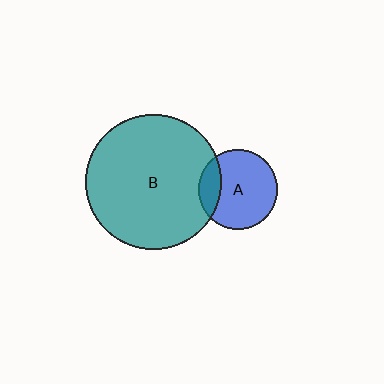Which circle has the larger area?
Circle B (teal).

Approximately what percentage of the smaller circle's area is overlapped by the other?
Approximately 20%.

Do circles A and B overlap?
Yes.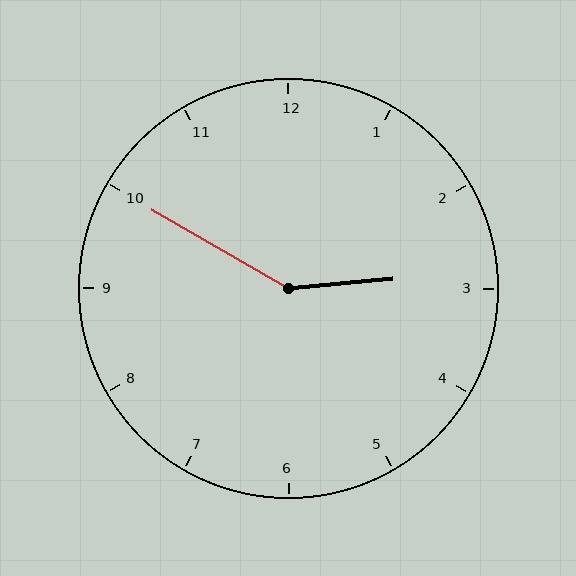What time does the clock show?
2:50.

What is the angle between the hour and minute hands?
Approximately 145 degrees.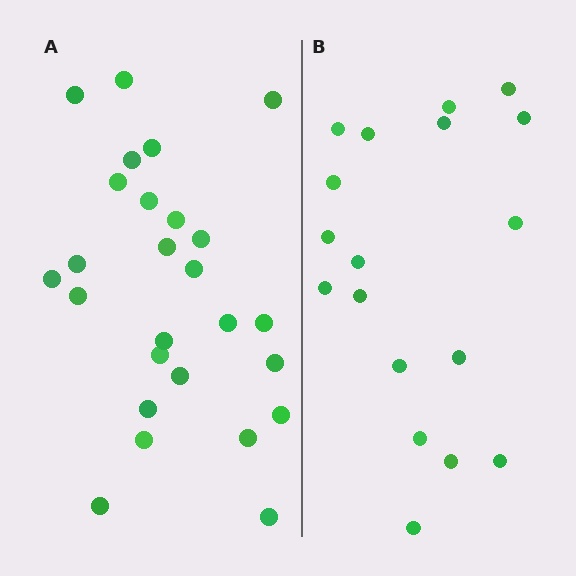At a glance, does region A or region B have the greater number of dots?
Region A (the left region) has more dots.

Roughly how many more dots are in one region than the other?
Region A has roughly 8 or so more dots than region B.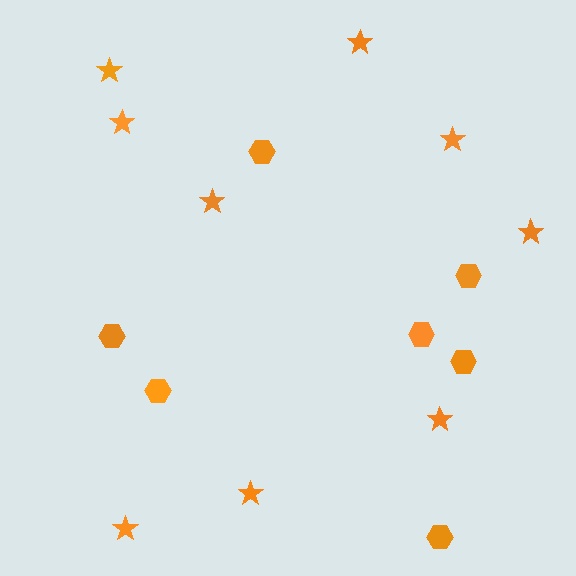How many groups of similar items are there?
There are 2 groups: one group of stars (9) and one group of hexagons (7).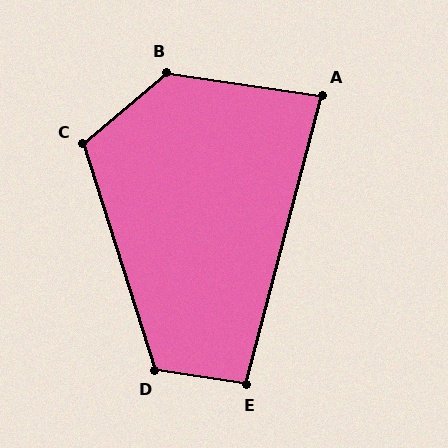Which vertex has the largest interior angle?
B, at approximately 131 degrees.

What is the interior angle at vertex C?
Approximately 113 degrees (obtuse).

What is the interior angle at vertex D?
Approximately 116 degrees (obtuse).